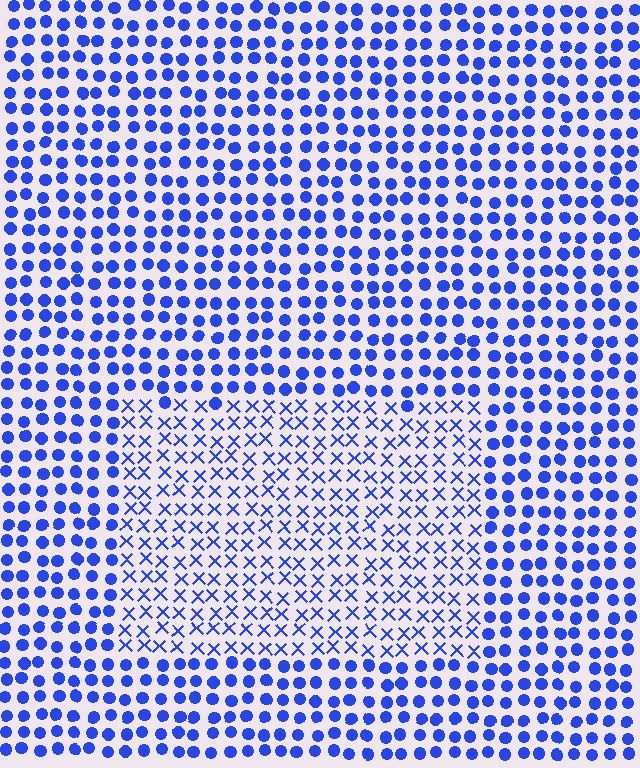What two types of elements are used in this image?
The image uses X marks inside the rectangle region and circles outside it.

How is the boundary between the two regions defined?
The boundary is defined by a change in element shape: X marks inside vs. circles outside. All elements share the same color and spacing.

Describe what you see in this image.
The image is filled with small blue elements arranged in a uniform grid. A rectangle-shaped region contains X marks, while the surrounding area contains circles. The boundary is defined purely by the change in element shape.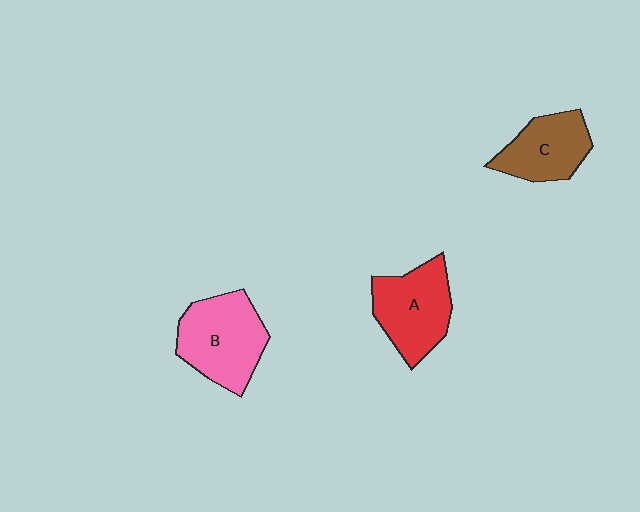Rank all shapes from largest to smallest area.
From largest to smallest: B (pink), A (red), C (brown).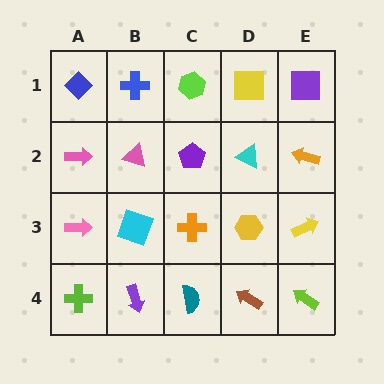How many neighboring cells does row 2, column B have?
4.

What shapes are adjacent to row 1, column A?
A pink arrow (row 2, column A), a blue cross (row 1, column B).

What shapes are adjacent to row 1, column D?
A cyan triangle (row 2, column D), a lime hexagon (row 1, column C), a purple square (row 1, column E).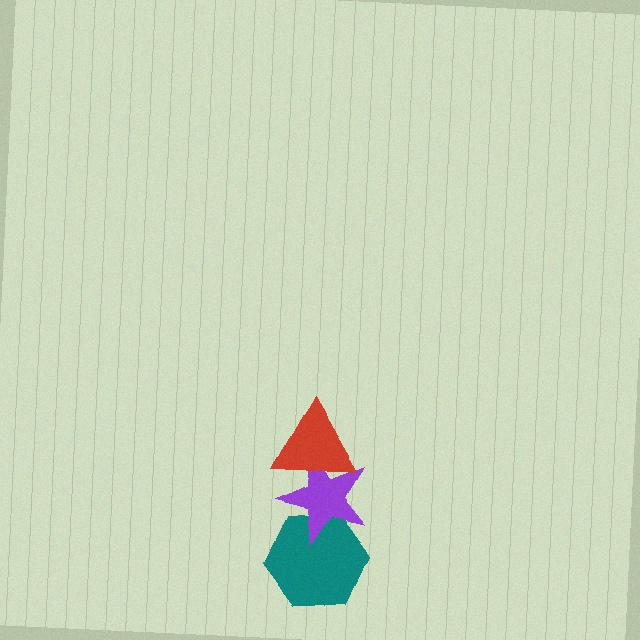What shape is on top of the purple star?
The red triangle is on top of the purple star.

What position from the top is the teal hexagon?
The teal hexagon is 3rd from the top.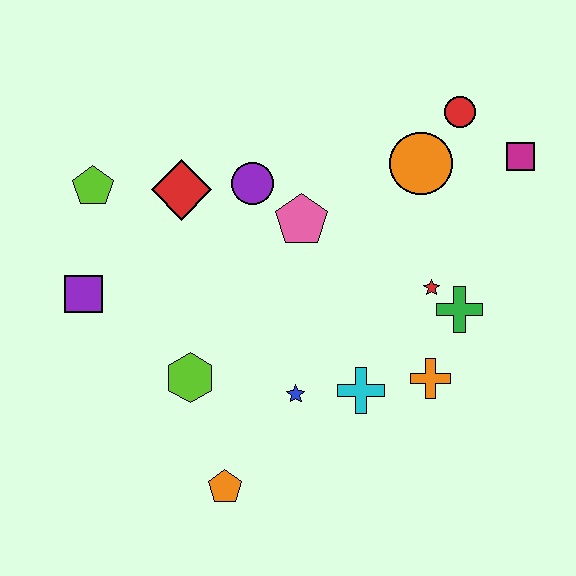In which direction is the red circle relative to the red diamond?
The red circle is to the right of the red diamond.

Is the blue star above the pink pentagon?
No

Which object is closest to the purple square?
The lime pentagon is closest to the purple square.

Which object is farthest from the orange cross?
The lime pentagon is farthest from the orange cross.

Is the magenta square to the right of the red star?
Yes